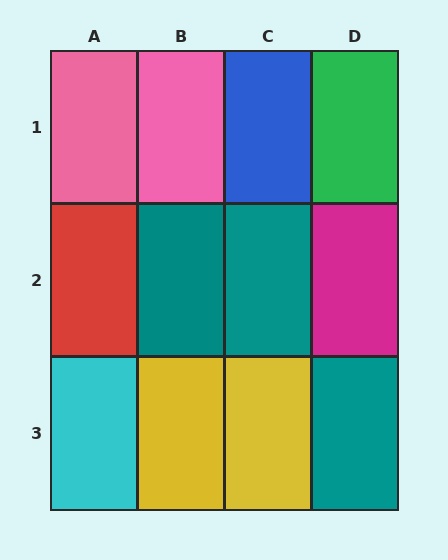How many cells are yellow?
2 cells are yellow.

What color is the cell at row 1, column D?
Green.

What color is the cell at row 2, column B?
Teal.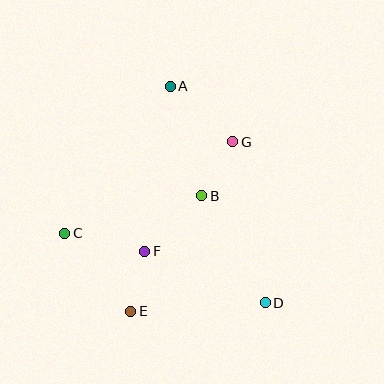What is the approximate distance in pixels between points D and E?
The distance between D and E is approximately 135 pixels.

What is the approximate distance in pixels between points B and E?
The distance between B and E is approximately 135 pixels.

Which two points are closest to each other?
Points E and F are closest to each other.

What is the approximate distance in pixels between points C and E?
The distance between C and E is approximately 102 pixels.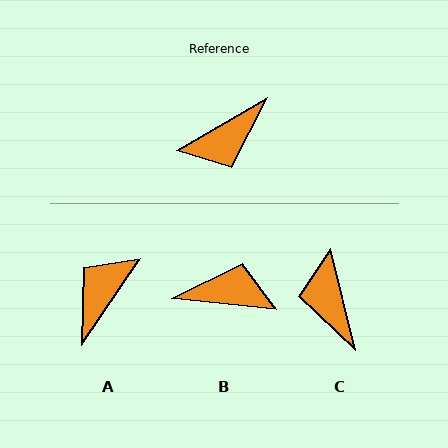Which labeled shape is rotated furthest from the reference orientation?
A, about 154 degrees away.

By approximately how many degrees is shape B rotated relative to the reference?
Approximately 143 degrees counter-clockwise.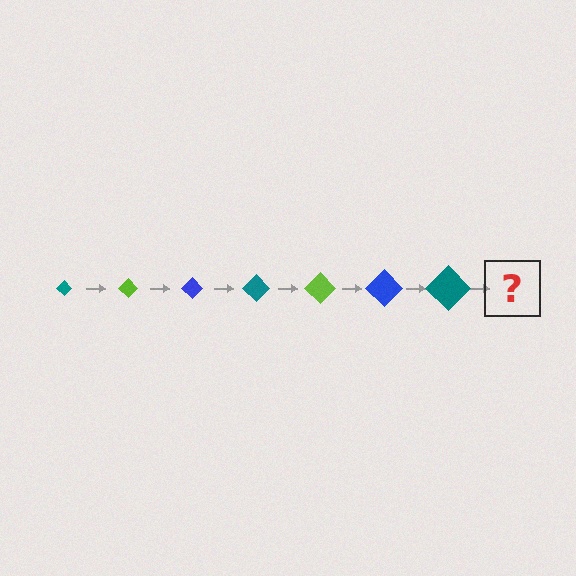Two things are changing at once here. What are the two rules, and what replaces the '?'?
The two rules are that the diamond grows larger each step and the color cycles through teal, lime, and blue. The '?' should be a lime diamond, larger than the previous one.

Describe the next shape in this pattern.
It should be a lime diamond, larger than the previous one.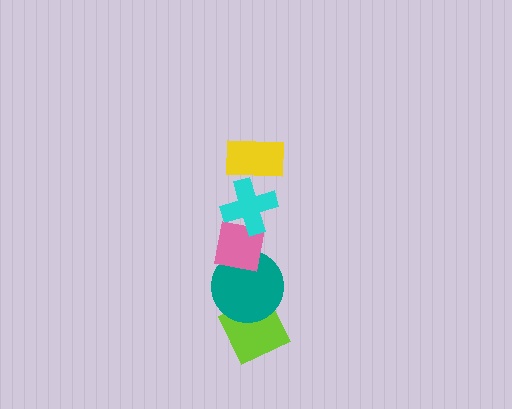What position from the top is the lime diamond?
The lime diamond is 5th from the top.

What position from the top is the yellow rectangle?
The yellow rectangle is 1st from the top.